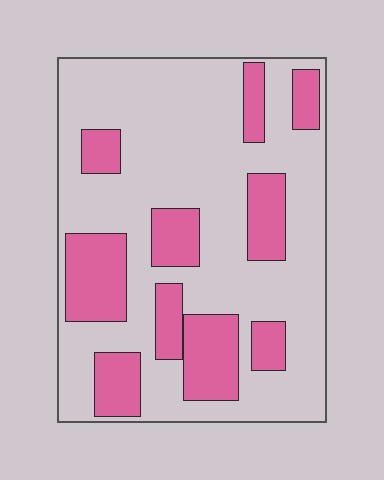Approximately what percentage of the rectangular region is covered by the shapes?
Approximately 30%.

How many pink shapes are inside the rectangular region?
10.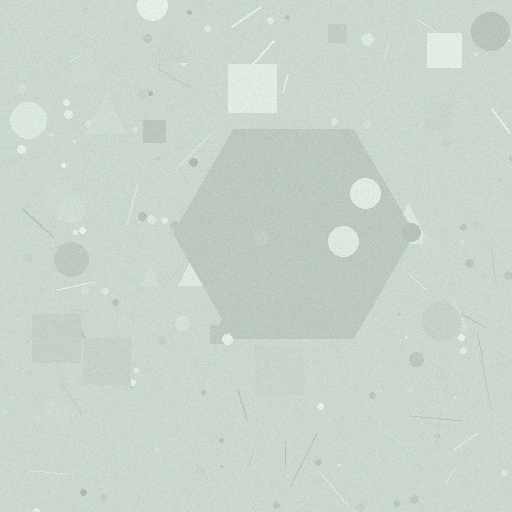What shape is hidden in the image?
A hexagon is hidden in the image.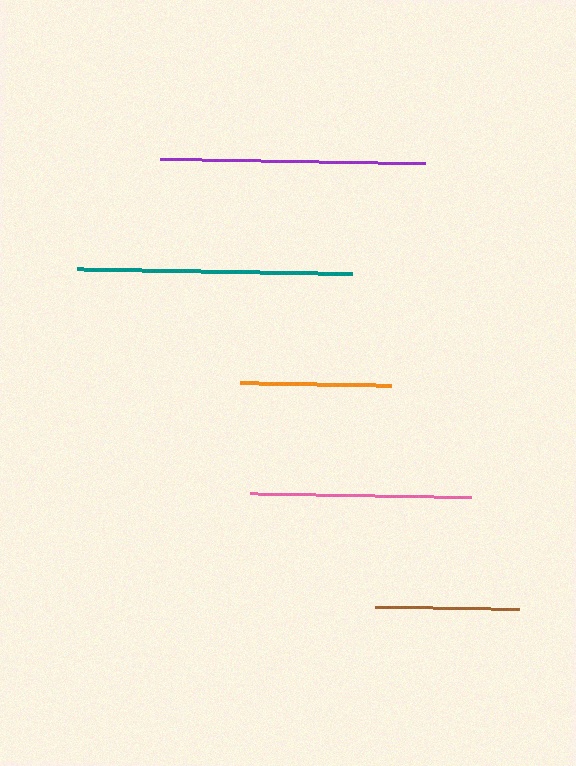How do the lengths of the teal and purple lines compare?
The teal and purple lines are approximately the same length.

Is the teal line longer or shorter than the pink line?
The teal line is longer than the pink line.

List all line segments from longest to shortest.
From longest to shortest: teal, purple, pink, orange, brown.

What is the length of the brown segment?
The brown segment is approximately 144 pixels long.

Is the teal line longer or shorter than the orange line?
The teal line is longer than the orange line.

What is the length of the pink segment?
The pink segment is approximately 222 pixels long.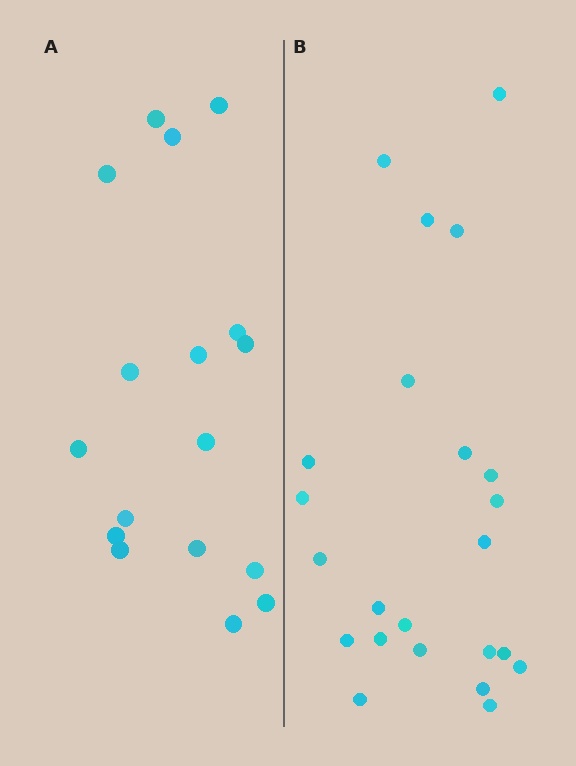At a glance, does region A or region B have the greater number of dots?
Region B (the right region) has more dots.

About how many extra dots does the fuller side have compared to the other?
Region B has about 6 more dots than region A.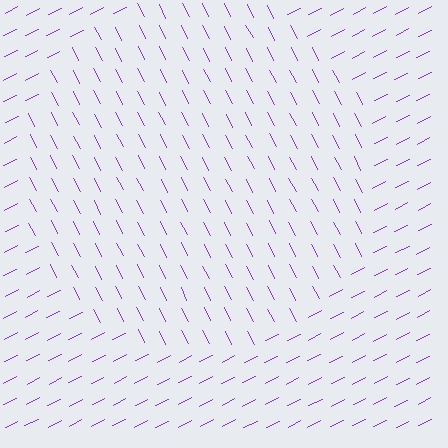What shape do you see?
I see a circle.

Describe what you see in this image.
The image is filled with small purple line segments. A circle region in the image has lines oriented differently from the surrounding lines, creating a visible texture boundary.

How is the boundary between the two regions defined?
The boundary is defined purely by a change in line orientation (approximately 90 degrees difference). All lines are the same color and thickness.